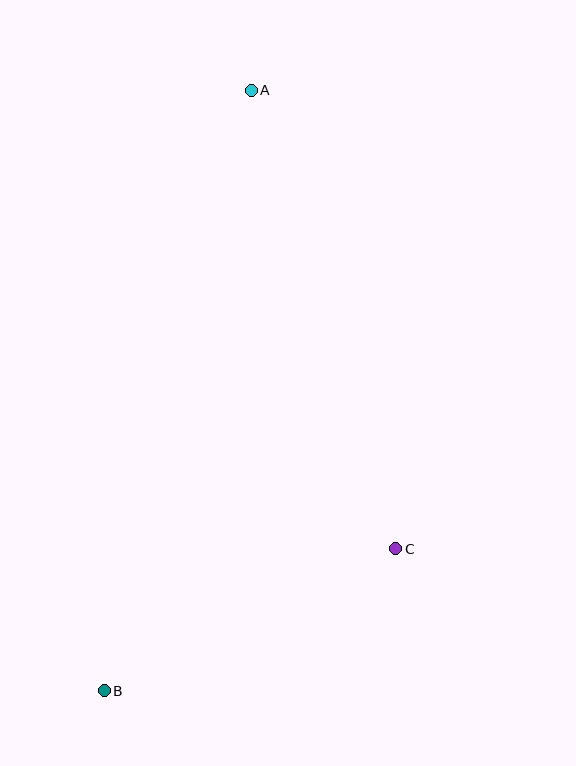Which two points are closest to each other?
Points B and C are closest to each other.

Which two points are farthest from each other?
Points A and B are farthest from each other.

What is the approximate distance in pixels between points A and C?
The distance between A and C is approximately 481 pixels.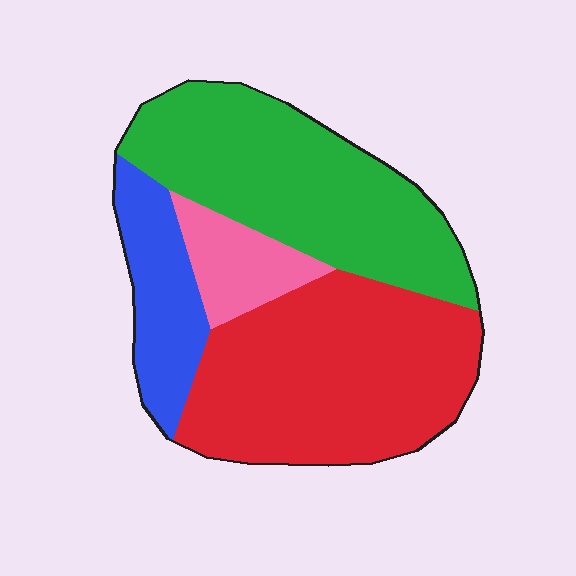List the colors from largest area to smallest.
From largest to smallest: red, green, blue, pink.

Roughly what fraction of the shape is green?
Green takes up about three eighths (3/8) of the shape.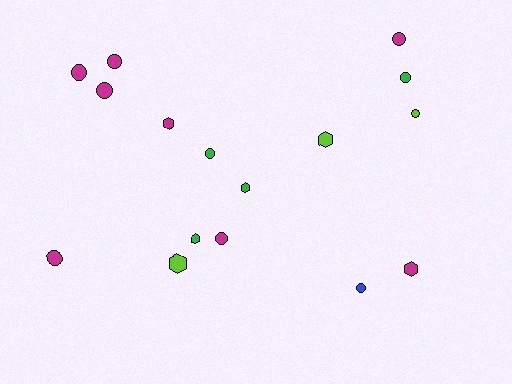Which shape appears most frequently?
Circle, with 10 objects.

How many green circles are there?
There are 2 green circles.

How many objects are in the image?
There are 16 objects.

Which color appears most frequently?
Magenta, with 8 objects.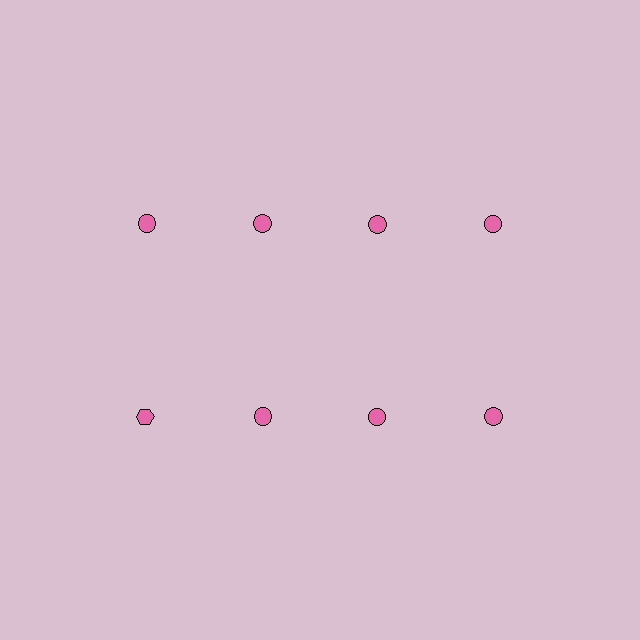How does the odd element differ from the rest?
It has a different shape: hexagon instead of circle.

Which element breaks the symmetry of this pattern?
The pink hexagon in the second row, leftmost column breaks the symmetry. All other shapes are pink circles.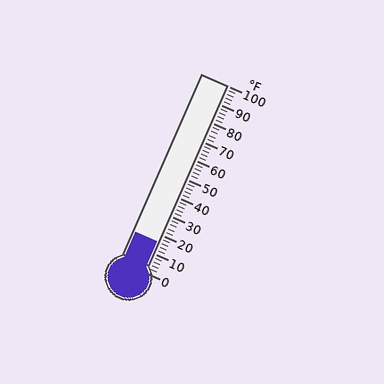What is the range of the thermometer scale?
The thermometer scale ranges from 0°F to 100°F.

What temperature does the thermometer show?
The thermometer shows approximately 16°F.